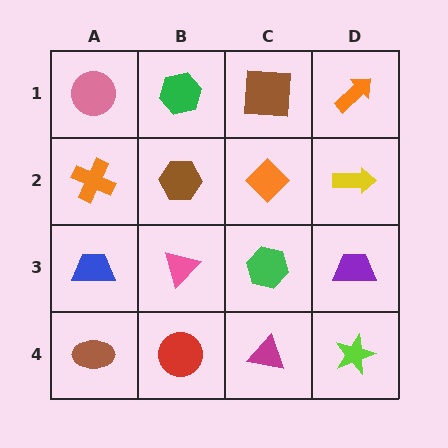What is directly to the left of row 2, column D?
An orange diamond.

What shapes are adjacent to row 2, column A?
A pink circle (row 1, column A), a blue trapezoid (row 3, column A), a brown hexagon (row 2, column B).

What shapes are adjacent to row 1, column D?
A yellow arrow (row 2, column D), a brown square (row 1, column C).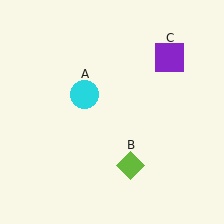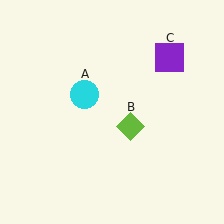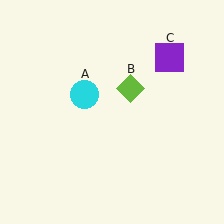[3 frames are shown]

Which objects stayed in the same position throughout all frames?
Cyan circle (object A) and purple square (object C) remained stationary.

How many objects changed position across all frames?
1 object changed position: lime diamond (object B).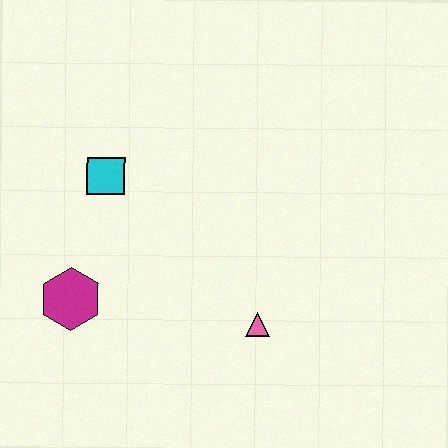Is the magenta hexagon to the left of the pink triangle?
Yes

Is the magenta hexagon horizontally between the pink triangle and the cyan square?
No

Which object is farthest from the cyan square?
The pink triangle is farthest from the cyan square.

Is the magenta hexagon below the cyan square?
Yes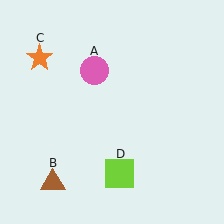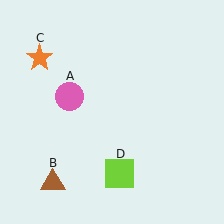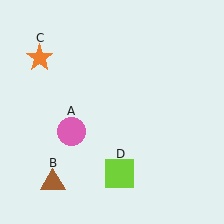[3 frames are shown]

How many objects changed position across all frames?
1 object changed position: pink circle (object A).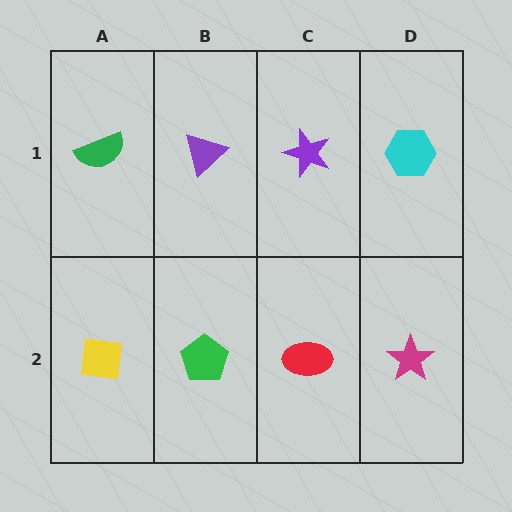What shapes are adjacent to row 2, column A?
A green semicircle (row 1, column A), a green pentagon (row 2, column B).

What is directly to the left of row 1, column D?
A purple star.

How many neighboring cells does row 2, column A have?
2.